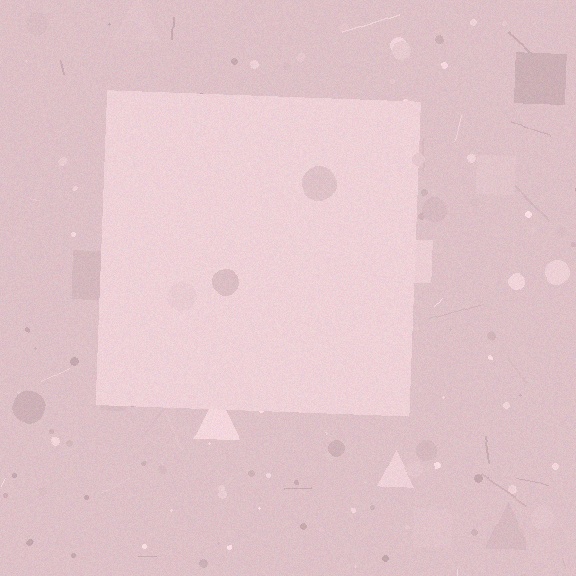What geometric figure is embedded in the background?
A square is embedded in the background.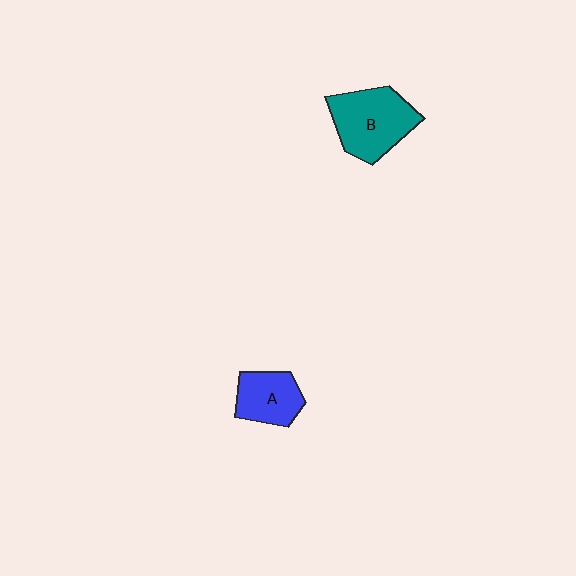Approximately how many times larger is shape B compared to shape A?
Approximately 1.5 times.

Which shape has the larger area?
Shape B (teal).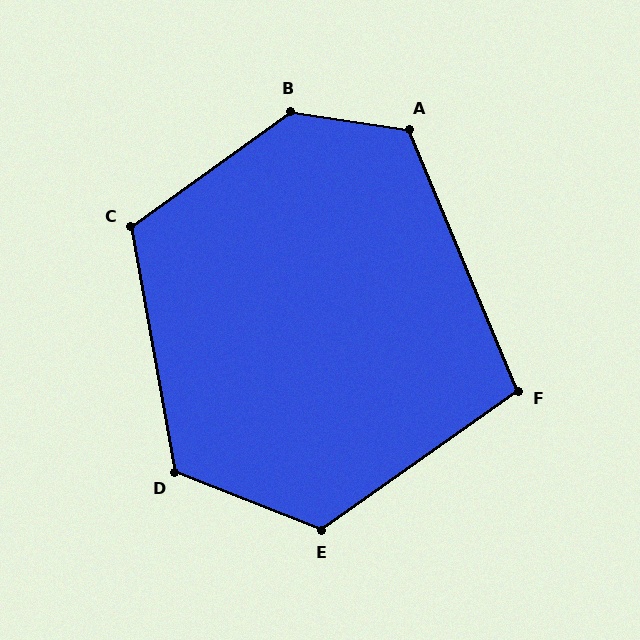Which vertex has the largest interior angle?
B, at approximately 136 degrees.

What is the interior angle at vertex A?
Approximately 121 degrees (obtuse).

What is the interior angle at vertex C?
Approximately 116 degrees (obtuse).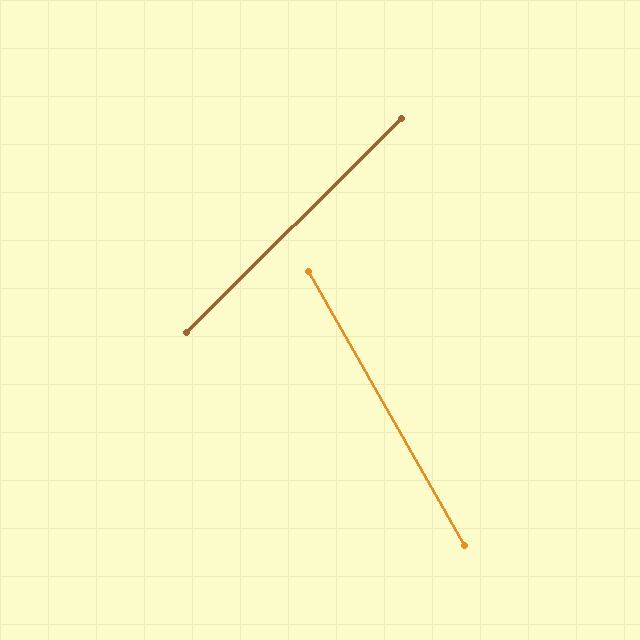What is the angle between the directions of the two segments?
Approximately 75 degrees.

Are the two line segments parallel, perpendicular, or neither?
Neither parallel nor perpendicular — they differ by about 75°.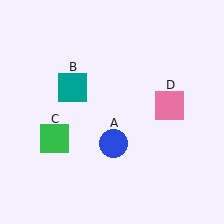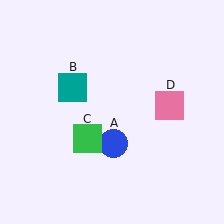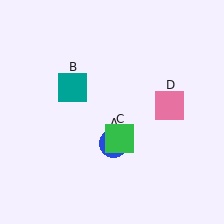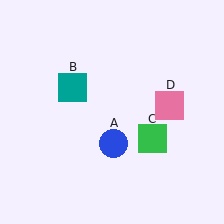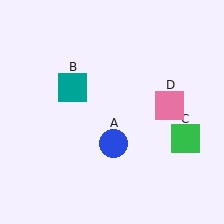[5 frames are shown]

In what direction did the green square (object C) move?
The green square (object C) moved right.